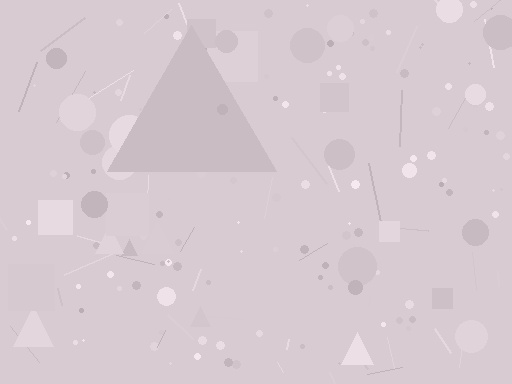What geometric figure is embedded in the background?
A triangle is embedded in the background.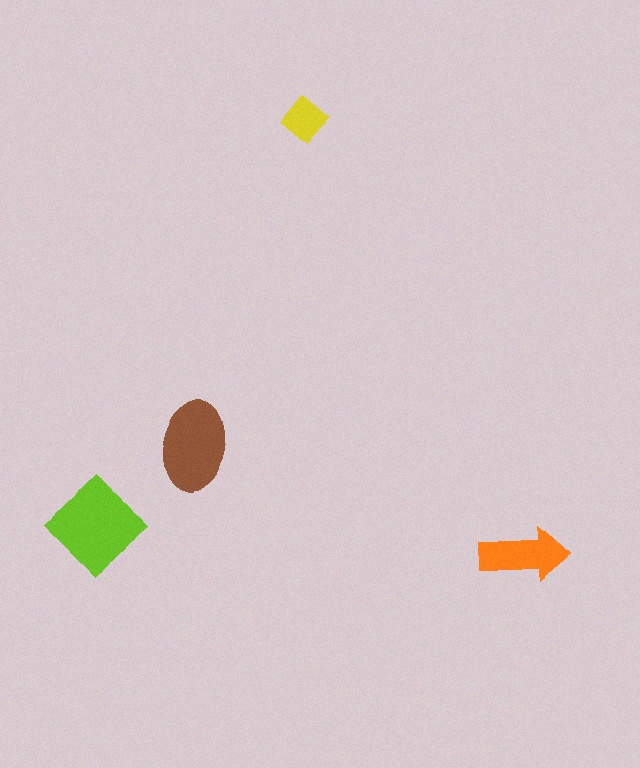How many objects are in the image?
There are 4 objects in the image.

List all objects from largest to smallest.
The lime diamond, the brown ellipse, the orange arrow, the yellow diamond.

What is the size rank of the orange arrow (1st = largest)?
3rd.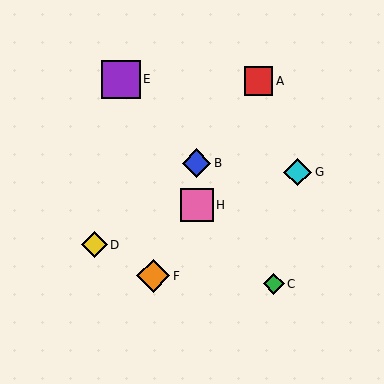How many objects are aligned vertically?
2 objects (B, H) are aligned vertically.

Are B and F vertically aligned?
No, B is at x≈197 and F is at x≈153.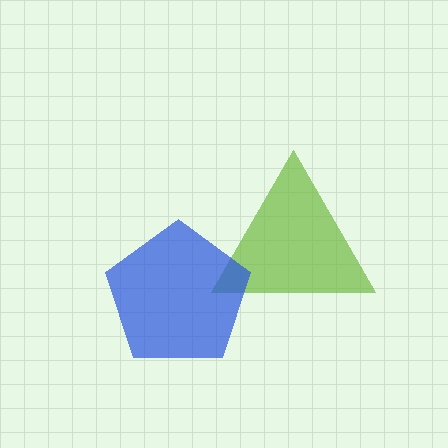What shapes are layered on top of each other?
The layered shapes are: a lime triangle, a blue pentagon.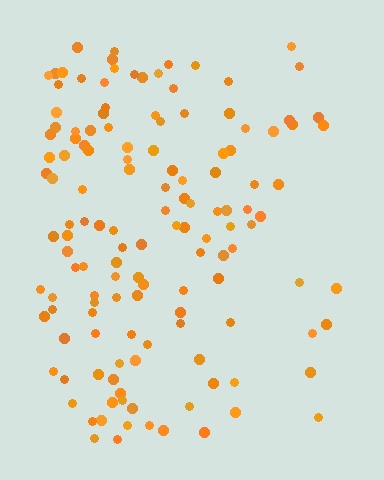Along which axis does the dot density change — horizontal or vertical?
Horizontal.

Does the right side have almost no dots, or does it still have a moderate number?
Still a moderate number, just noticeably fewer than the left.